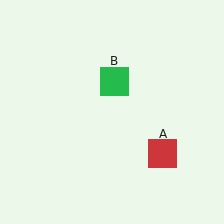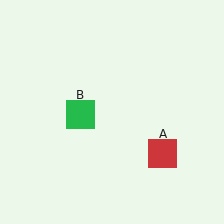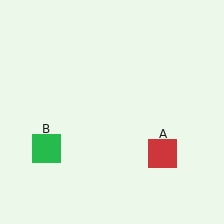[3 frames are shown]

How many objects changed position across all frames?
1 object changed position: green square (object B).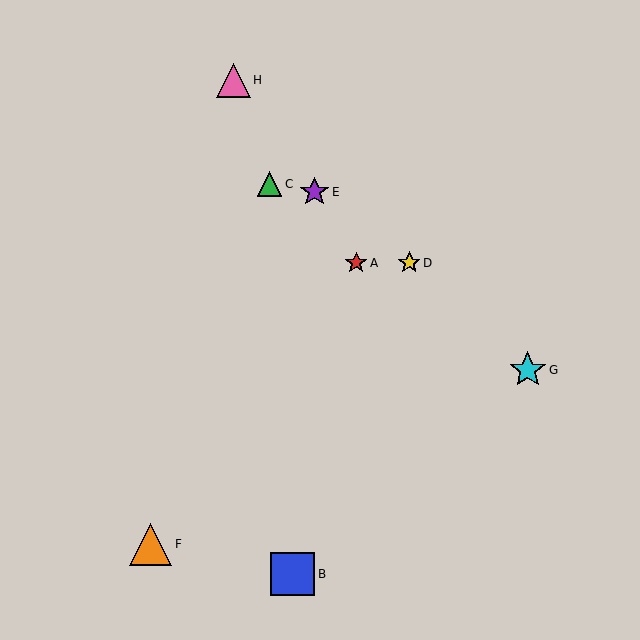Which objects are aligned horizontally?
Objects A, D are aligned horizontally.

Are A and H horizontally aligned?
No, A is at y≈263 and H is at y≈80.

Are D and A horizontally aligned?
Yes, both are at y≈263.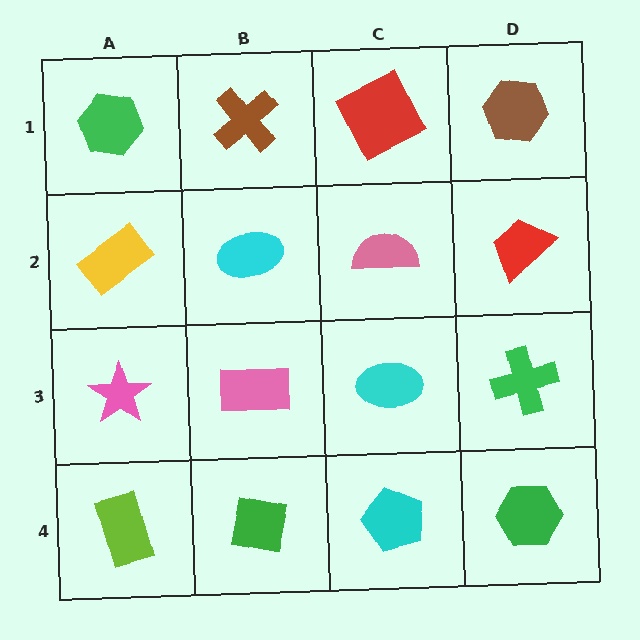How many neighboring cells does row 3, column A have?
3.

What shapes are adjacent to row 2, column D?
A brown hexagon (row 1, column D), a green cross (row 3, column D), a pink semicircle (row 2, column C).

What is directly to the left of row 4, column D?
A cyan pentagon.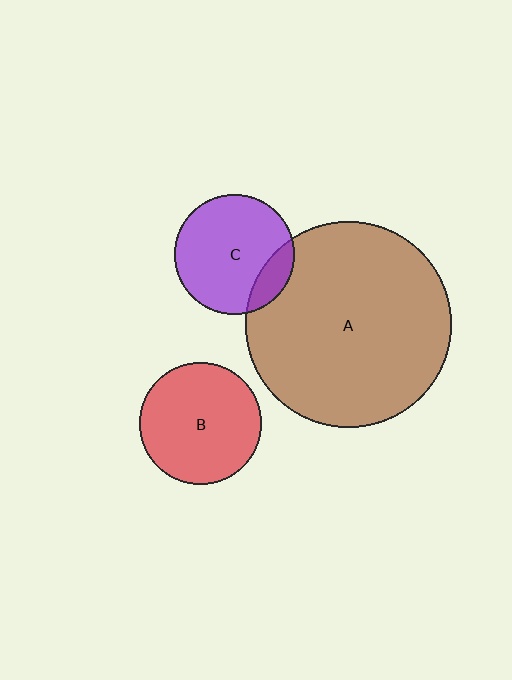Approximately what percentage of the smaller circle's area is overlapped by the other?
Approximately 15%.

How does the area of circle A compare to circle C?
Approximately 3.0 times.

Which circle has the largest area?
Circle A (brown).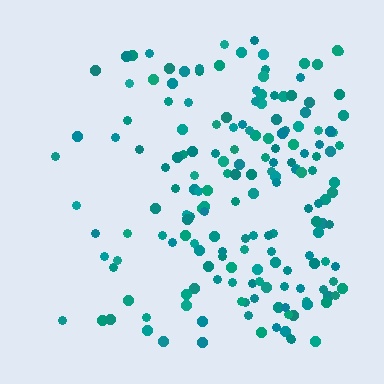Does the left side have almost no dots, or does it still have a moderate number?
Still a moderate number, just noticeably fewer than the right.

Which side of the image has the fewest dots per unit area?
The left.